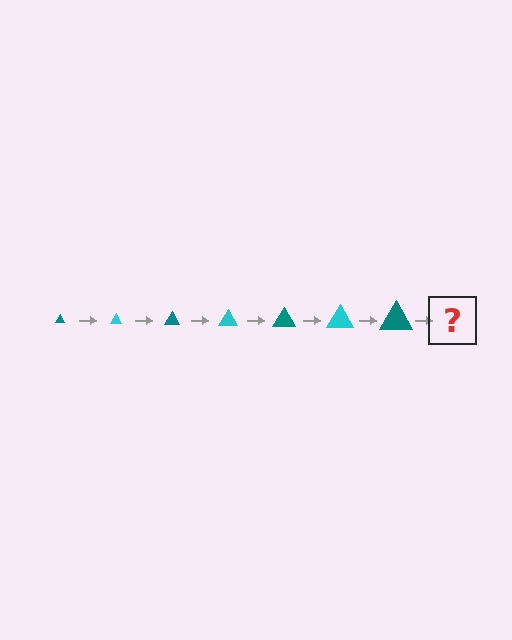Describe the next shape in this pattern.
It should be a cyan triangle, larger than the previous one.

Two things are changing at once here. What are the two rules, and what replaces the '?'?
The two rules are that the triangle grows larger each step and the color cycles through teal and cyan. The '?' should be a cyan triangle, larger than the previous one.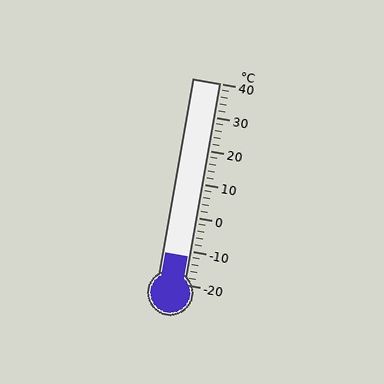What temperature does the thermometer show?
The thermometer shows approximately -12°C.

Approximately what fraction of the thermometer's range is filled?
The thermometer is filled to approximately 15% of its range.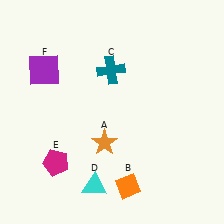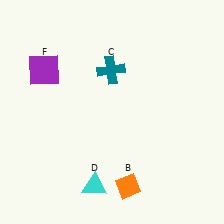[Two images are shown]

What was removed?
The magenta pentagon (E), the orange star (A) were removed in Image 2.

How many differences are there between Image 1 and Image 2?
There are 2 differences between the two images.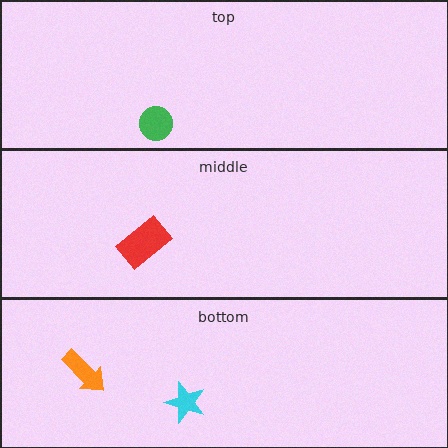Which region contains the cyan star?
The bottom region.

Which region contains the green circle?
The top region.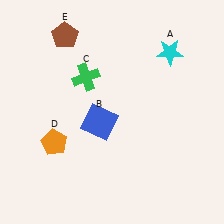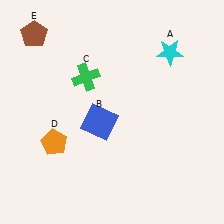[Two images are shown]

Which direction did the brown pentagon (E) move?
The brown pentagon (E) moved left.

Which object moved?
The brown pentagon (E) moved left.